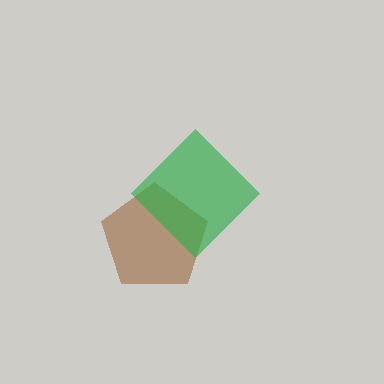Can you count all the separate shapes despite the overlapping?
Yes, there are 2 separate shapes.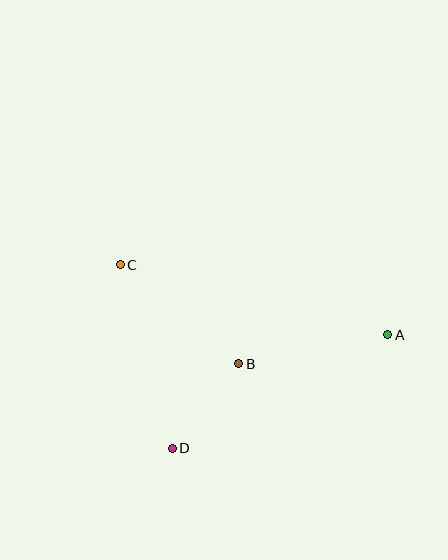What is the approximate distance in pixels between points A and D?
The distance between A and D is approximately 243 pixels.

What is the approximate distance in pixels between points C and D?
The distance between C and D is approximately 191 pixels.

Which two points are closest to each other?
Points B and D are closest to each other.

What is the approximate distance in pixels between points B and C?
The distance between B and C is approximately 155 pixels.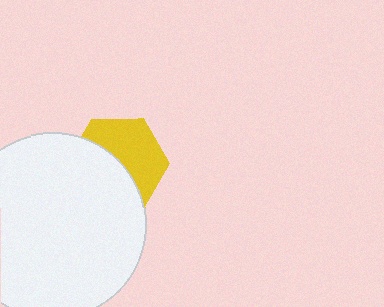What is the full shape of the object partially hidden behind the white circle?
The partially hidden object is a yellow hexagon.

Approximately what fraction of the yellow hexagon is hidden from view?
Roughly 50% of the yellow hexagon is hidden behind the white circle.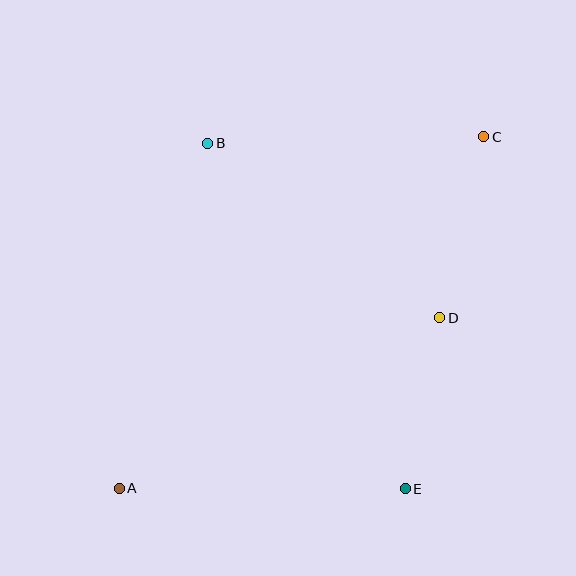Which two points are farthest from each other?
Points A and C are farthest from each other.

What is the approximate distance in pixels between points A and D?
The distance between A and D is approximately 363 pixels.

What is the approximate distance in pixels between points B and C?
The distance between B and C is approximately 276 pixels.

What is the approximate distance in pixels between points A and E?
The distance between A and E is approximately 286 pixels.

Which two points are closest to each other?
Points D and E are closest to each other.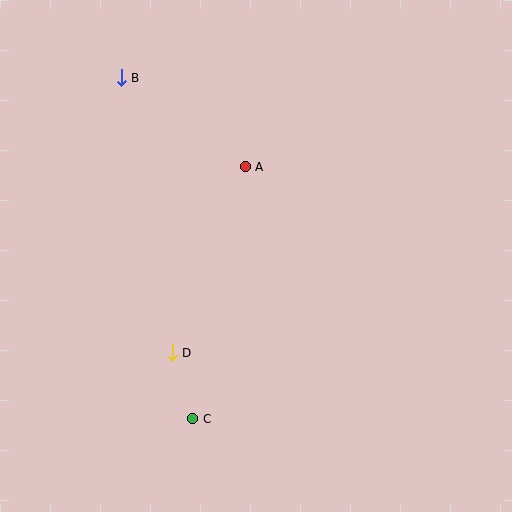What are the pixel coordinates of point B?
Point B is at (121, 78).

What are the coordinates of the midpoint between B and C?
The midpoint between B and C is at (157, 248).